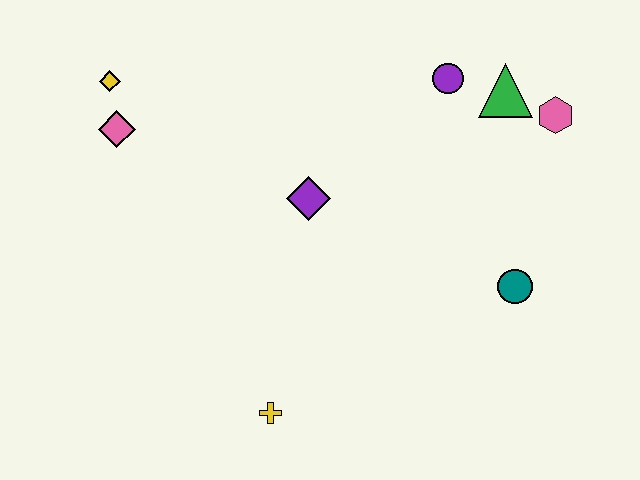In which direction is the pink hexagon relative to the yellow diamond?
The pink hexagon is to the right of the yellow diamond.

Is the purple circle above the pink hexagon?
Yes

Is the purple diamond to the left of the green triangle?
Yes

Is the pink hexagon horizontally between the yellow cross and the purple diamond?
No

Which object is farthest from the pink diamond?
The pink hexagon is farthest from the pink diamond.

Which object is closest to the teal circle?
The pink hexagon is closest to the teal circle.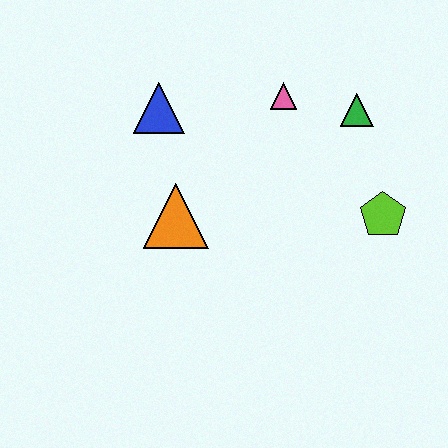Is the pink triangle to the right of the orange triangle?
Yes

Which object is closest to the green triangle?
The pink triangle is closest to the green triangle.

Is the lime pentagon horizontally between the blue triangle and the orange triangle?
No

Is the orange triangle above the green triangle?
No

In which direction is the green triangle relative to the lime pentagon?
The green triangle is above the lime pentagon.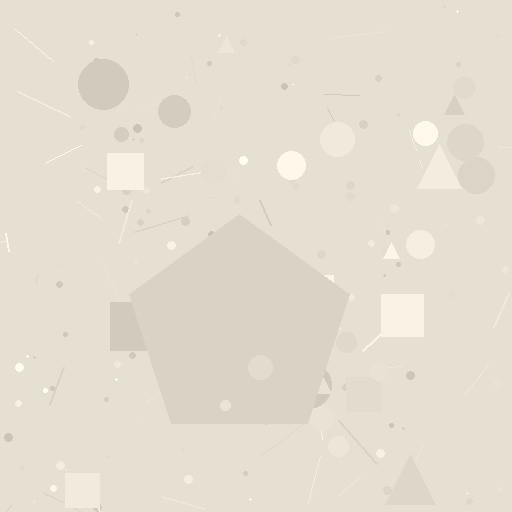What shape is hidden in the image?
A pentagon is hidden in the image.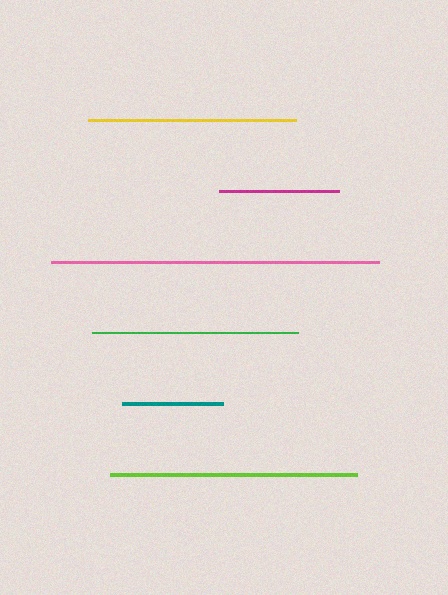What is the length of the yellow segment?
The yellow segment is approximately 208 pixels long.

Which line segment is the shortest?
The teal line is the shortest at approximately 101 pixels.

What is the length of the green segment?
The green segment is approximately 206 pixels long.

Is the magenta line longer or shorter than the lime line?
The lime line is longer than the magenta line.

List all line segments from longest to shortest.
From longest to shortest: pink, lime, yellow, green, magenta, teal.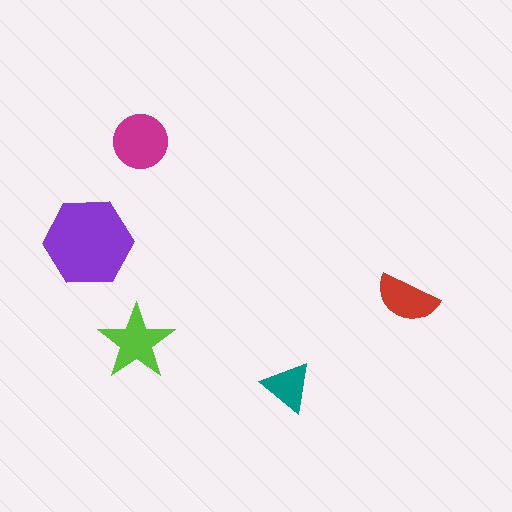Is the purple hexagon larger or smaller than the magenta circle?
Larger.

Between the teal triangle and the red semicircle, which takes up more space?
The red semicircle.